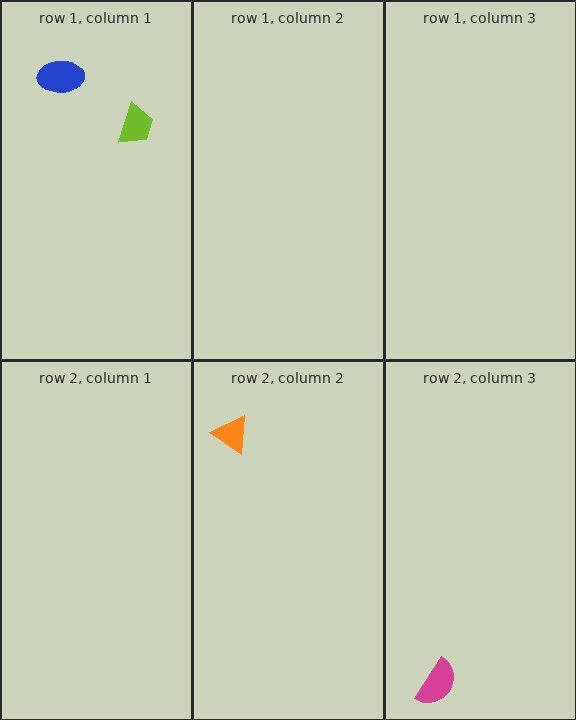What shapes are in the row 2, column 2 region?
The orange triangle.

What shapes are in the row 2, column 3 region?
The magenta semicircle.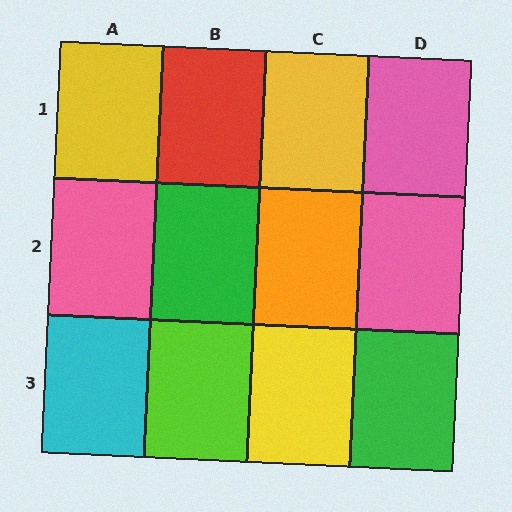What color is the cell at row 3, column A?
Cyan.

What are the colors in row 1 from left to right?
Yellow, red, yellow, pink.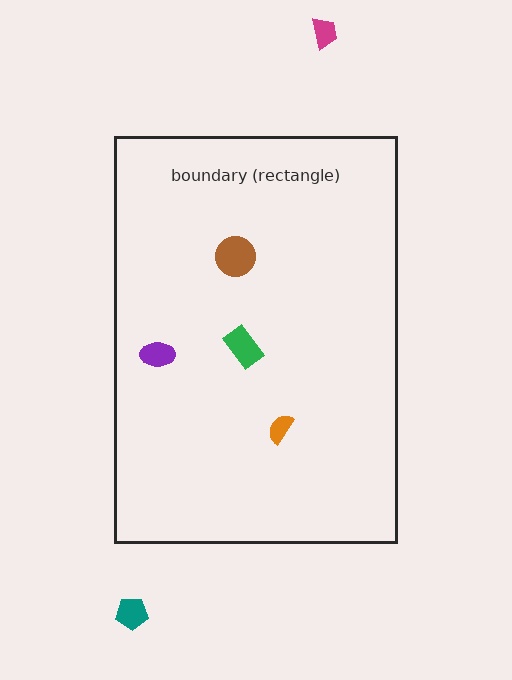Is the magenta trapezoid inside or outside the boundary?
Outside.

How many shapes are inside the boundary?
4 inside, 2 outside.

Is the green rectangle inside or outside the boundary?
Inside.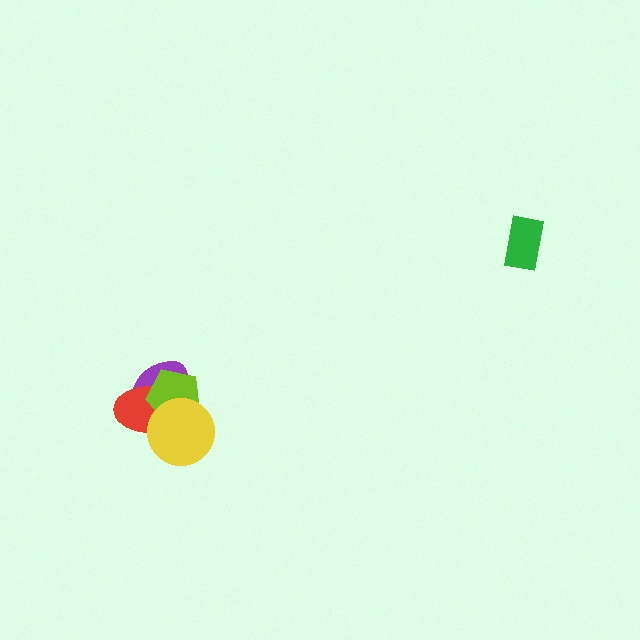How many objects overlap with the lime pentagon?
3 objects overlap with the lime pentagon.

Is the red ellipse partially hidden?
Yes, it is partially covered by another shape.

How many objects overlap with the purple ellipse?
3 objects overlap with the purple ellipse.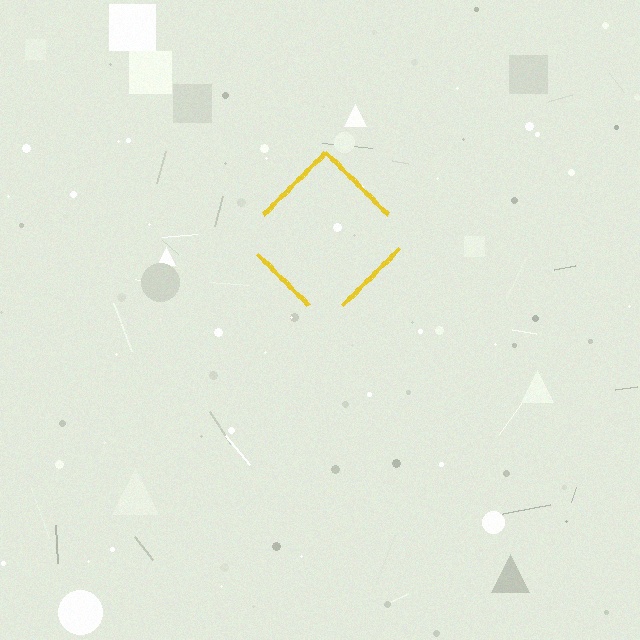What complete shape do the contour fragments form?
The contour fragments form a diamond.